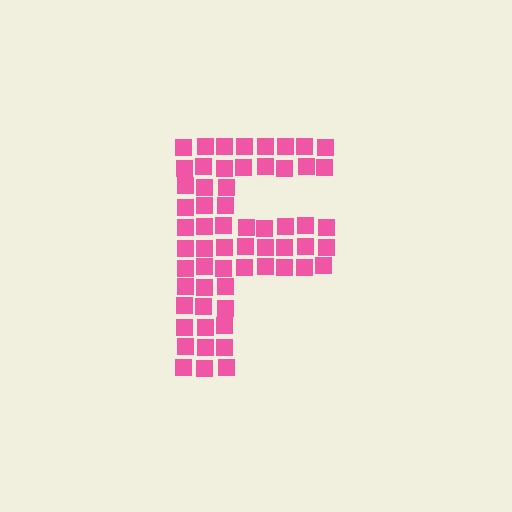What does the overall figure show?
The overall figure shows the letter F.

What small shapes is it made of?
It is made of small squares.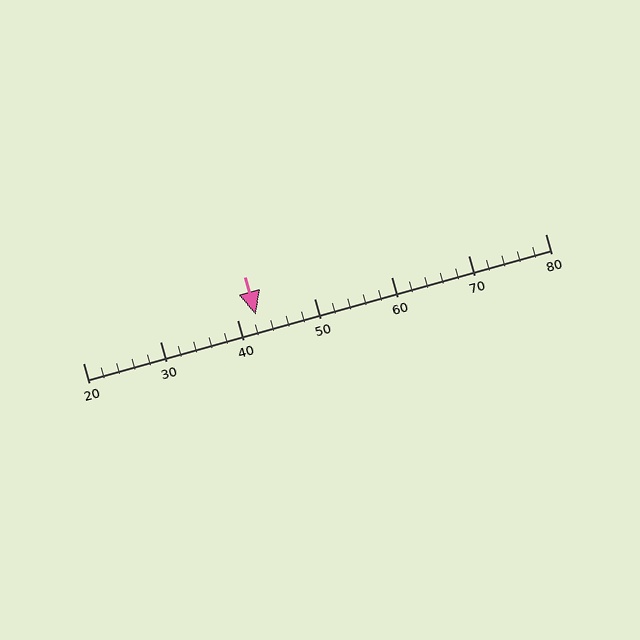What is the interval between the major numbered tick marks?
The major tick marks are spaced 10 units apart.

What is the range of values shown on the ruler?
The ruler shows values from 20 to 80.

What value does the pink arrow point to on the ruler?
The pink arrow points to approximately 42.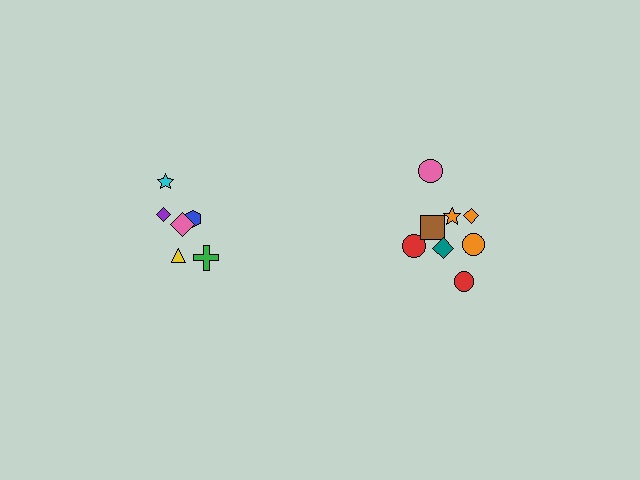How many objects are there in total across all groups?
There are 14 objects.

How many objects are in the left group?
There are 6 objects.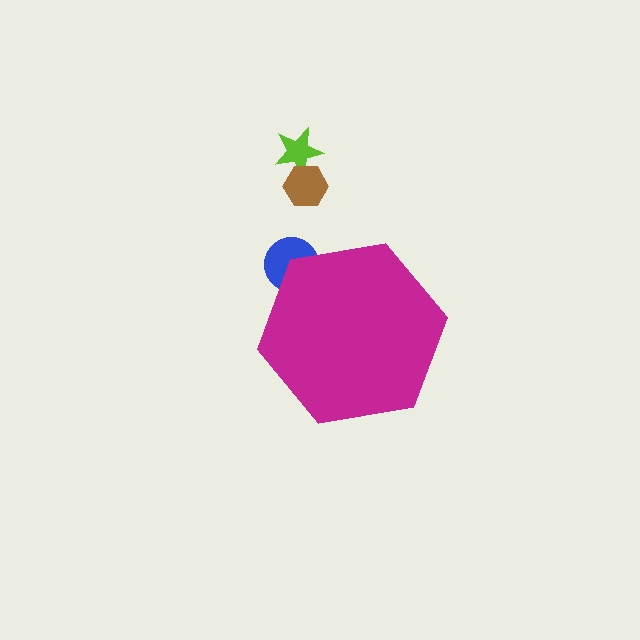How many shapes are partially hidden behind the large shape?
1 shape is partially hidden.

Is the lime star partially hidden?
No, the lime star is fully visible.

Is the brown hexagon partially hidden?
No, the brown hexagon is fully visible.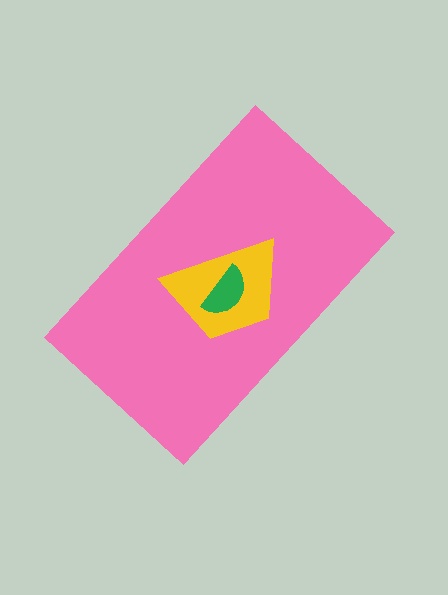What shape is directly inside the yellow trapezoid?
The green semicircle.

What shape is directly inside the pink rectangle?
The yellow trapezoid.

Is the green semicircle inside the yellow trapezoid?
Yes.